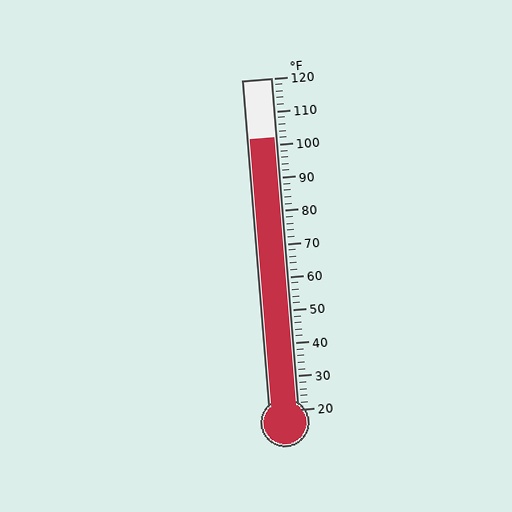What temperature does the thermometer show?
The thermometer shows approximately 102°F.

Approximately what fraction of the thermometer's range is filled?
The thermometer is filled to approximately 80% of its range.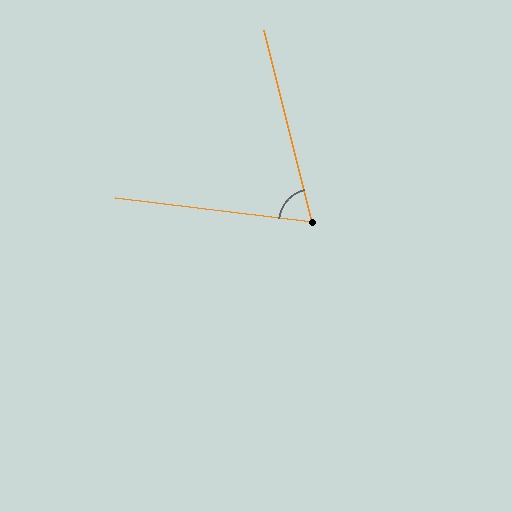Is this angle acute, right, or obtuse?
It is acute.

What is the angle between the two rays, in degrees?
Approximately 69 degrees.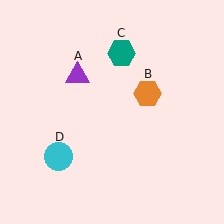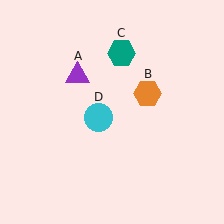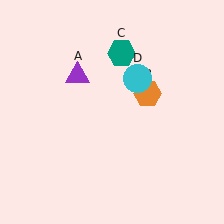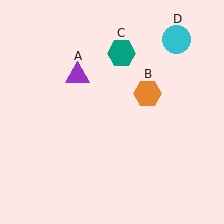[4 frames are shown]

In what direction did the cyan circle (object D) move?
The cyan circle (object D) moved up and to the right.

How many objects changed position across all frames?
1 object changed position: cyan circle (object D).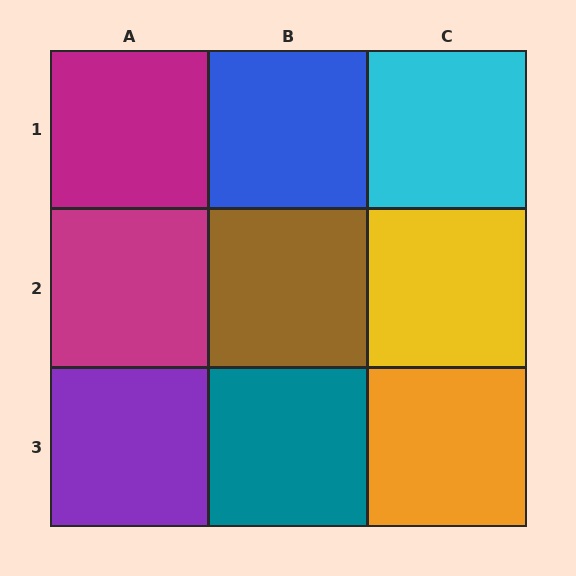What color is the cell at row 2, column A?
Magenta.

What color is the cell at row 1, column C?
Cyan.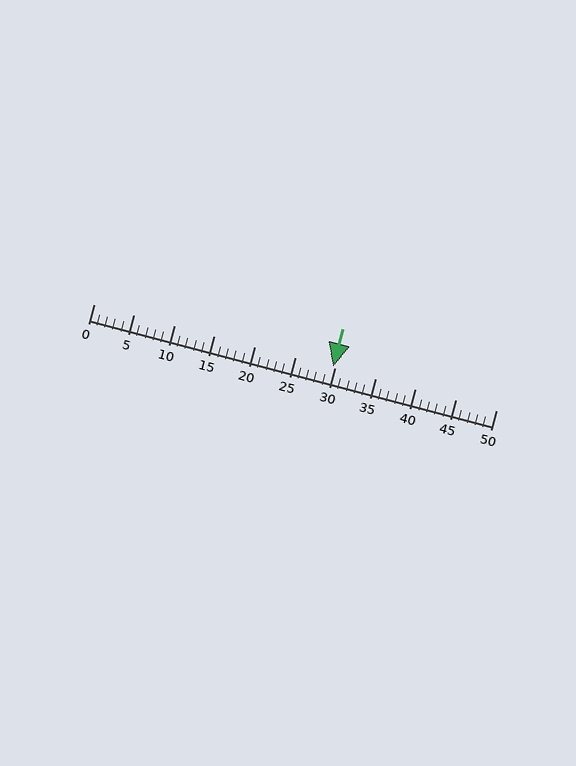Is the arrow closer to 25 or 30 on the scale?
The arrow is closer to 30.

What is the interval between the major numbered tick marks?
The major tick marks are spaced 5 units apart.